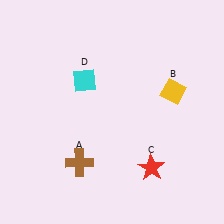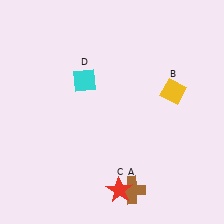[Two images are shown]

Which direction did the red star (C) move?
The red star (C) moved left.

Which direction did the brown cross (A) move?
The brown cross (A) moved right.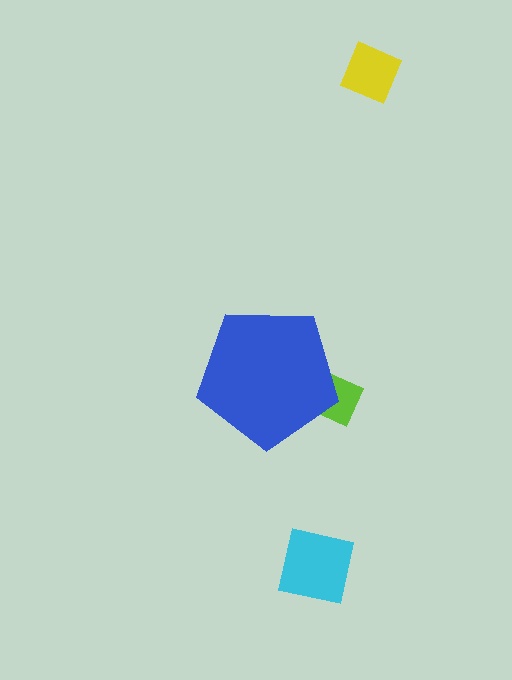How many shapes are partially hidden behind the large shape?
1 shape is partially hidden.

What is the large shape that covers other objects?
A blue pentagon.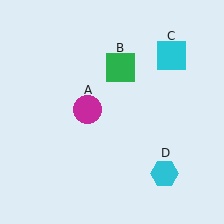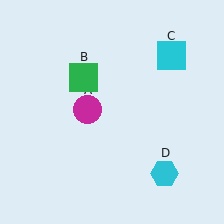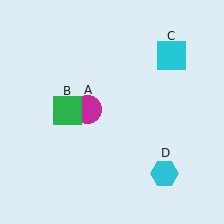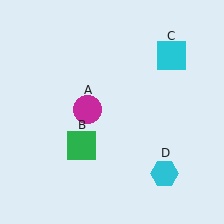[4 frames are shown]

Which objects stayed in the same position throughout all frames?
Magenta circle (object A) and cyan square (object C) and cyan hexagon (object D) remained stationary.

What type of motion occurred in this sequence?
The green square (object B) rotated counterclockwise around the center of the scene.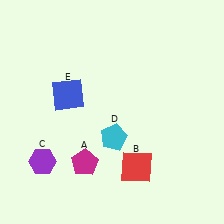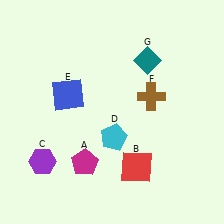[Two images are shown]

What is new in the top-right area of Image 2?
A teal diamond (G) was added in the top-right area of Image 2.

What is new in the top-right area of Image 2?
A brown cross (F) was added in the top-right area of Image 2.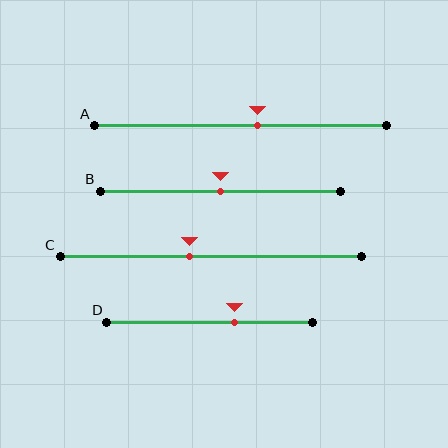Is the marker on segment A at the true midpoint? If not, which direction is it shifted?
No, the marker on segment A is shifted to the right by about 6% of the segment length.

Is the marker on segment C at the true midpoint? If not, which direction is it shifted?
No, the marker on segment C is shifted to the left by about 7% of the segment length.